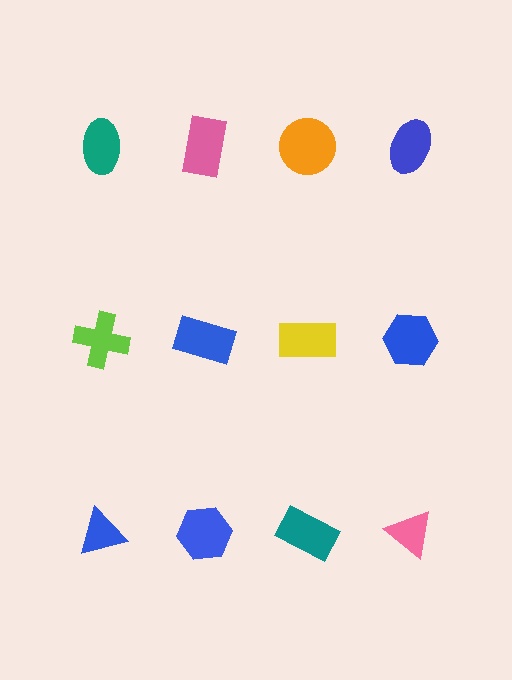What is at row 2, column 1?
A lime cross.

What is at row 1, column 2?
A pink rectangle.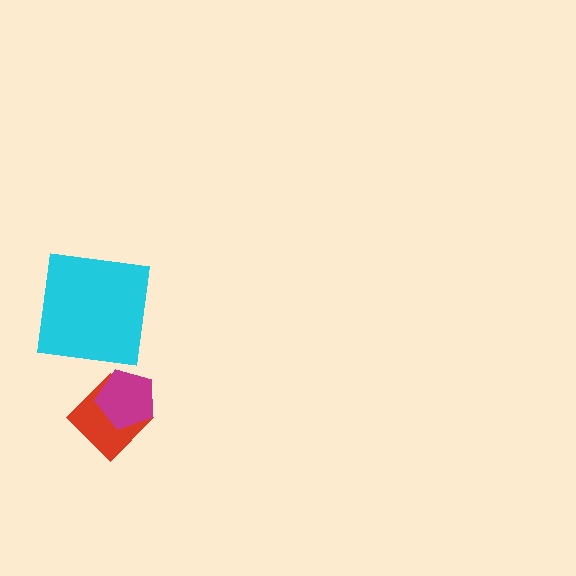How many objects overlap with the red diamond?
1 object overlaps with the red diamond.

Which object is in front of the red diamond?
The magenta pentagon is in front of the red diamond.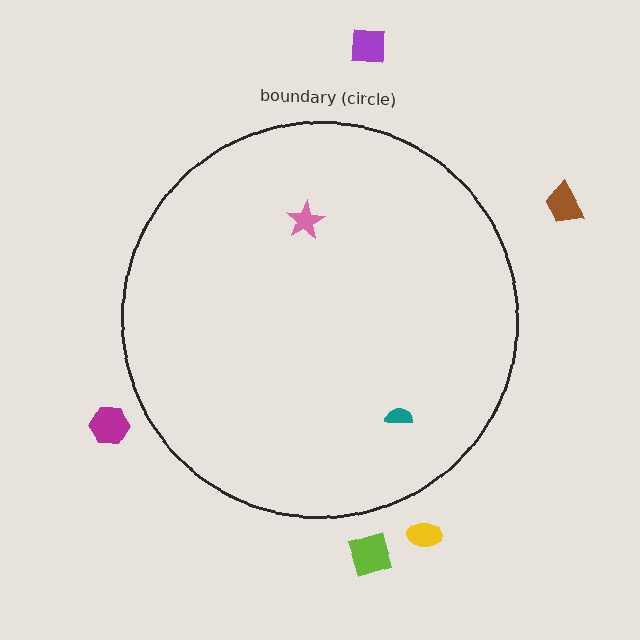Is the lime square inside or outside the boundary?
Outside.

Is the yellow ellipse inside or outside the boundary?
Outside.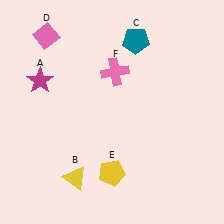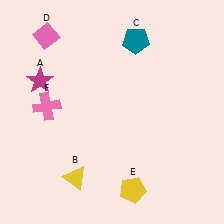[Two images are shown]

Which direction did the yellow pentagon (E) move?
The yellow pentagon (E) moved right.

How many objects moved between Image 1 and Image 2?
2 objects moved between the two images.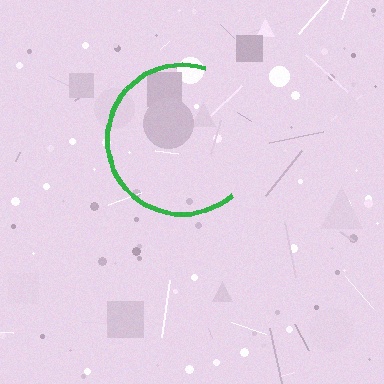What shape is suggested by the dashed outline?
The dashed outline suggests a circle.